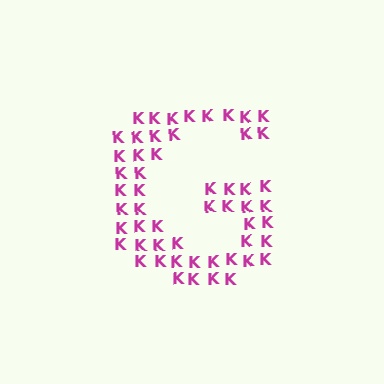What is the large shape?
The large shape is the letter G.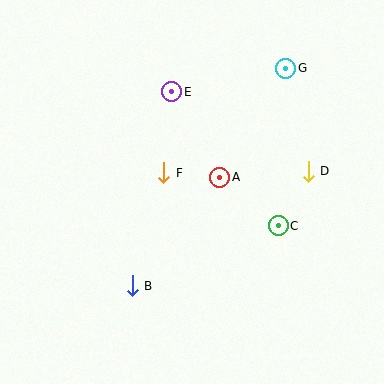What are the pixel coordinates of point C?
Point C is at (278, 226).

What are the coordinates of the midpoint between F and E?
The midpoint between F and E is at (168, 132).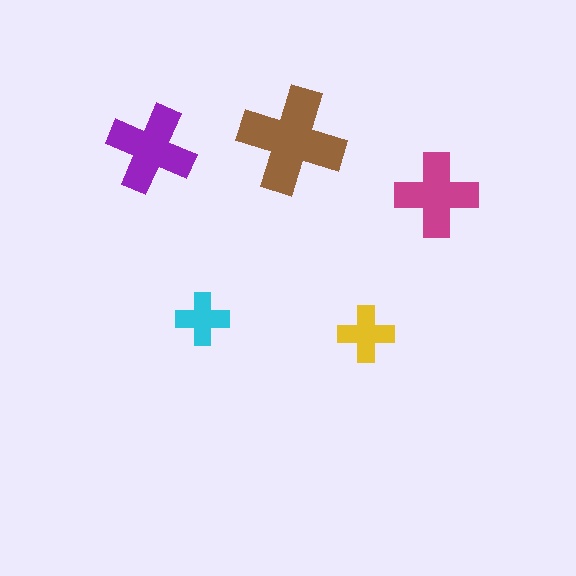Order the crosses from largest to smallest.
the brown one, the purple one, the magenta one, the yellow one, the cyan one.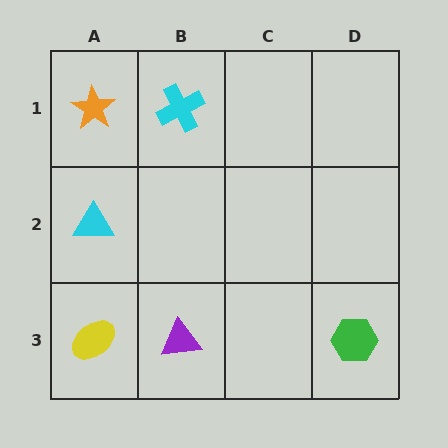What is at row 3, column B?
A purple triangle.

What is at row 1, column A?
An orange star.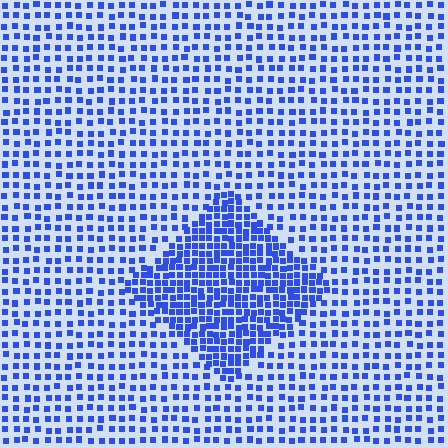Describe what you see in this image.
The image contains small blue elements arranged at two different densities. A diamond-shaped region is visible where the elements are more densely packed than the surrounding area.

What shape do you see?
I see a diamond.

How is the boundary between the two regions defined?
The boundary is defined by a change in element density (approximately 2.1x ratio). All elements are the same color, size, and shape.